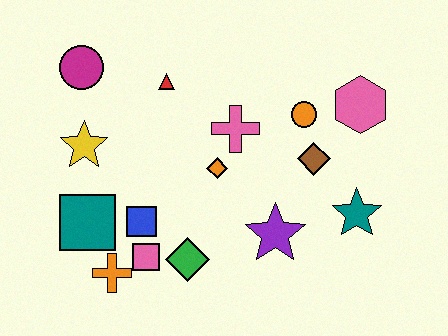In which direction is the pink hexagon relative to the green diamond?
The pink hexagon is to the right of the green diamond.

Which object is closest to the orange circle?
The brown diamond is closest to the orange circle.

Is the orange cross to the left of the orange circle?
Yes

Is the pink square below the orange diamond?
Yes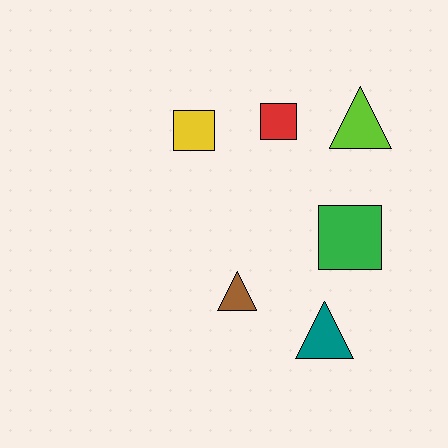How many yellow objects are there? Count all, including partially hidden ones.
There is 1 yellow object.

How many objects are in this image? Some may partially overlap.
There are 6 objects.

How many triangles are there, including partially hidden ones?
There are 3 triangles.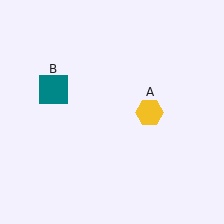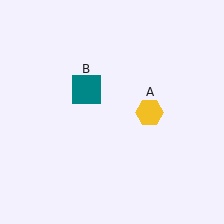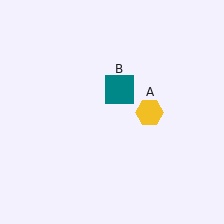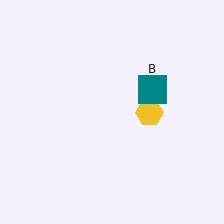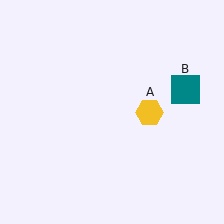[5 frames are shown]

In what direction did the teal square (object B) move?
The teal square (object B) moved right.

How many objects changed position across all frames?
1 object changed position: teal square (object B).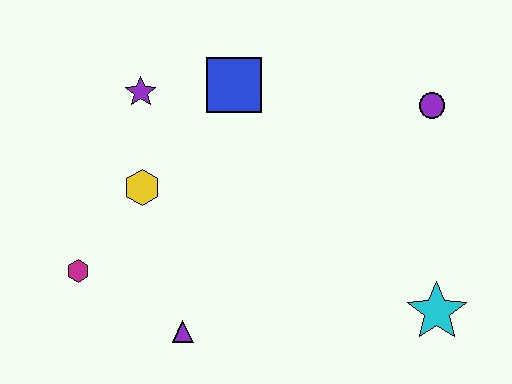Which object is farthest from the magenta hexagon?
The purple circle is farthest from the magenta hexagon.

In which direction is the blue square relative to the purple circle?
The blue square is to the left of the purple circle.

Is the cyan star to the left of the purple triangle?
No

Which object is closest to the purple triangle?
The magenta hexagon is closest to the purple triangle.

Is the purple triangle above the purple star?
No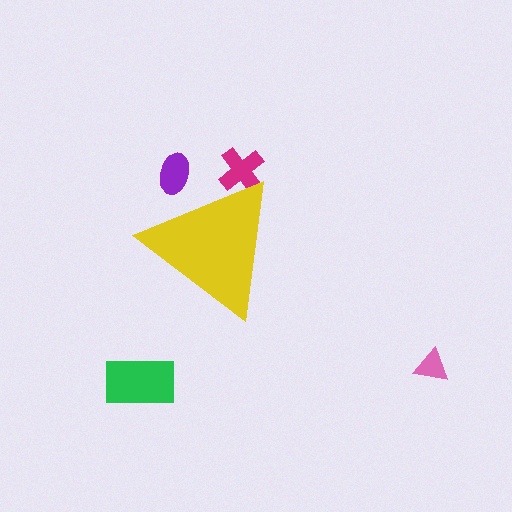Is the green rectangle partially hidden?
No, the green rectangle is fully visible.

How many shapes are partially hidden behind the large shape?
2 shapes are partially hidden.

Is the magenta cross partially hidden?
Yes, the magenta cross is partially hidden behind the yellow triangle.